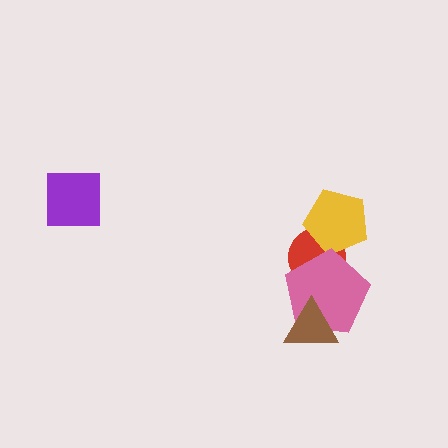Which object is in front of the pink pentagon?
The brown triangle is in front of the pink pentagon.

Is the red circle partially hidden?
Yes, it is partially covered by another shape.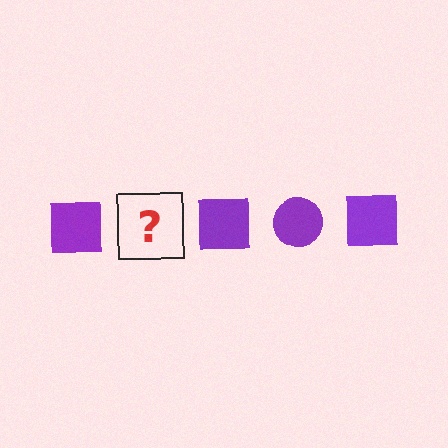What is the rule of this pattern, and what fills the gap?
The rule is that the pattern cycles through square, circle shapes in purple. The gap should be filled with a purple circle.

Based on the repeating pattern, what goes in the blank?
The blank should be a purple circle.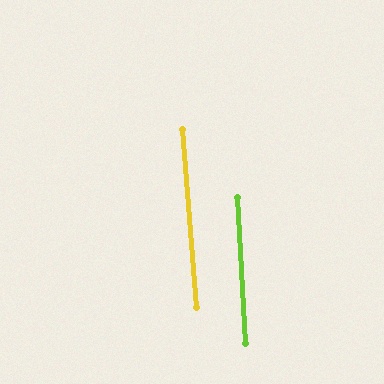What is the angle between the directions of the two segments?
Approximately 1 degree.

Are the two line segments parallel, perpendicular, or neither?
Parallel — their directions differ by only 1.4°.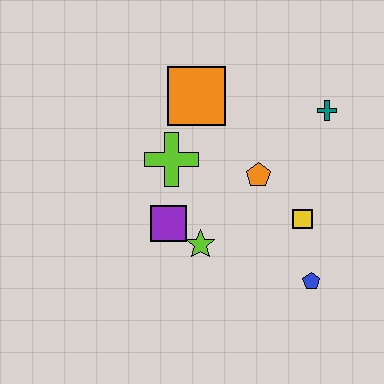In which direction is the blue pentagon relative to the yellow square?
The blue pentagon is below the yellow square.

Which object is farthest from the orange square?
The blue pentagon is farthest from the orange square.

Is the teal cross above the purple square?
Yes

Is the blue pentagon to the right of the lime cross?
Yes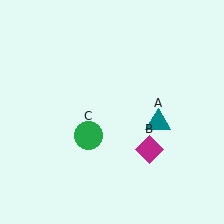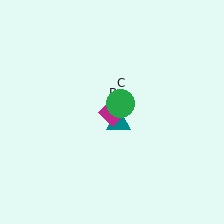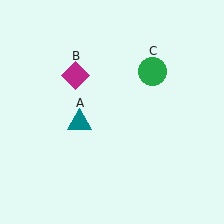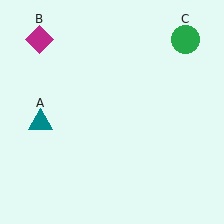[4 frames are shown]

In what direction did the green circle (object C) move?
The green circle (object C) moved up and to the right.